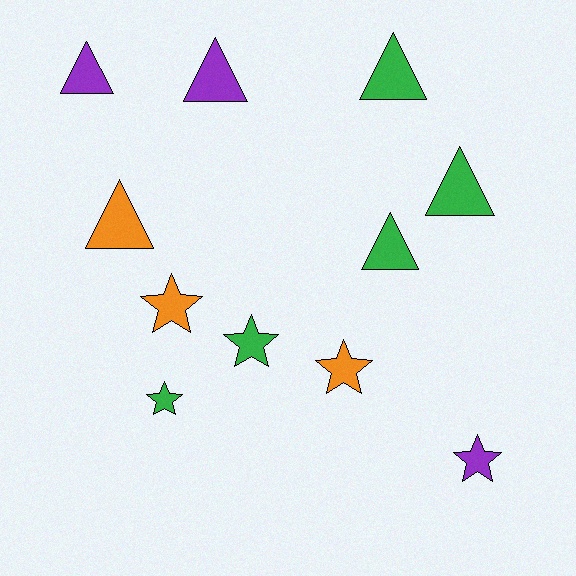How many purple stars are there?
There is 1 purple star.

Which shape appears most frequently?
Triangle, with 6 objects.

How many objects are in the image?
There are 11 objects.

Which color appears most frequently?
Green, with 5 objects.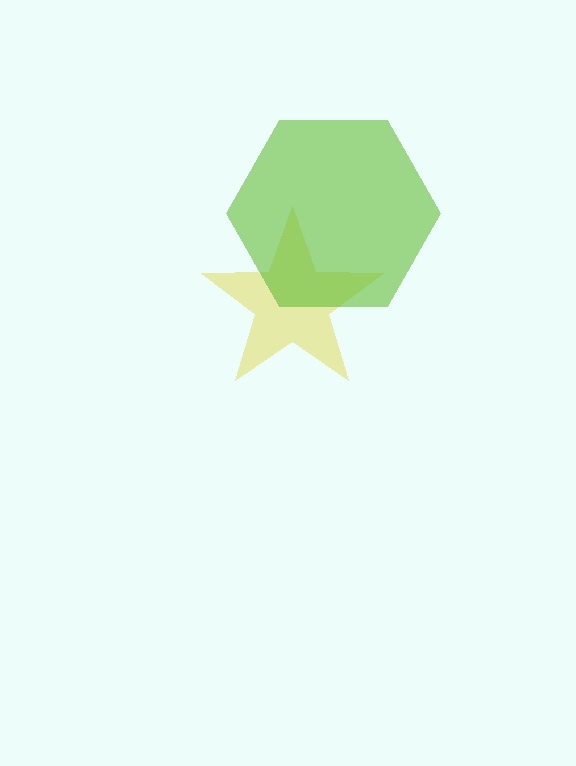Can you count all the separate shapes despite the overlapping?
Yes, there are 2 separate shapes.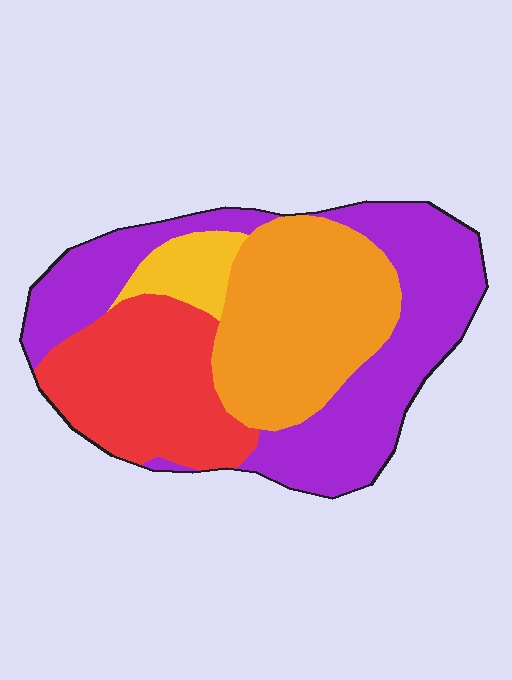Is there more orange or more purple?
Purple.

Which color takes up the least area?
Yellow, at roughly 5%.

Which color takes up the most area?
Purple, at roughly 40%.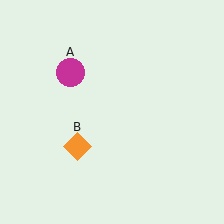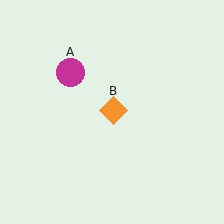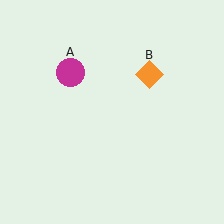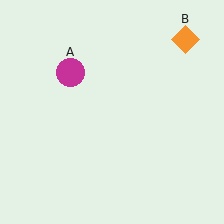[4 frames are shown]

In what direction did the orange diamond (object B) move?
The orange diamond (object B) moved up and to the right.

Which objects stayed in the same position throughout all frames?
Magenta circle (object A) remained stationary.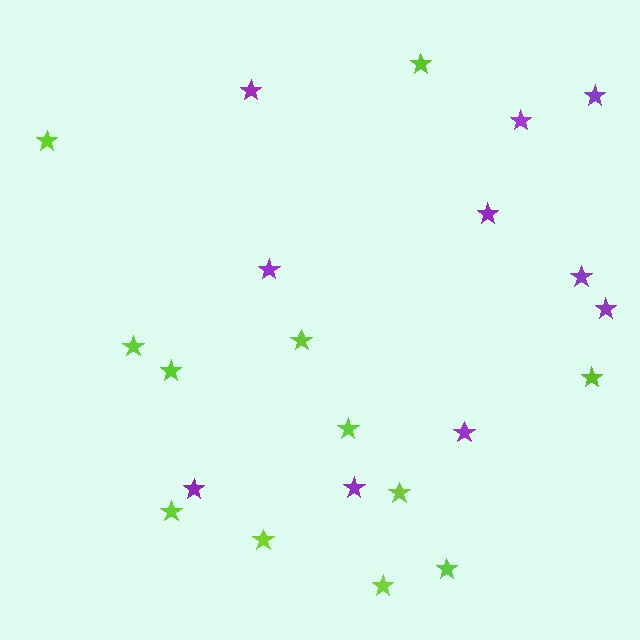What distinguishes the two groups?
There are 2 groups: one group of lime stars (12) and one group of purple stars (10).